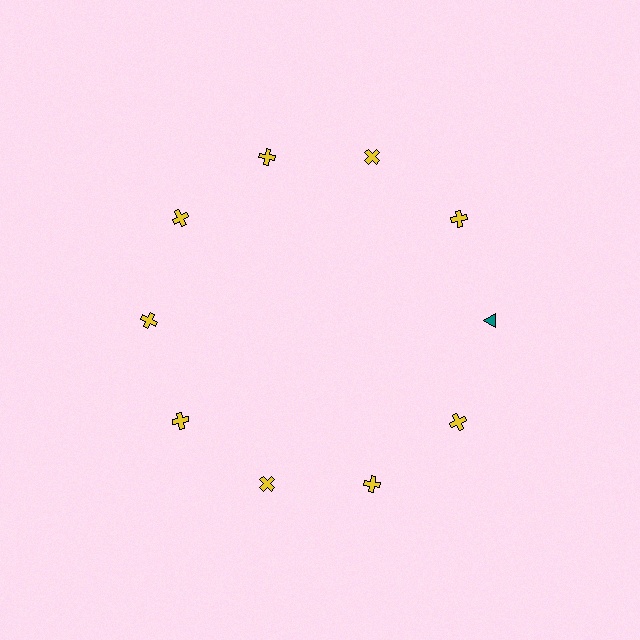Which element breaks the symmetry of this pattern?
The teal triangle at roughly the 3 o'clock position breaks the symmetry. All other shapes are yellow crosses.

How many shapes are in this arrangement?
There are 10 shapes arranged in a ring pattern.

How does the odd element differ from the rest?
It differs in both color (teal instead of yellow) and shape (triangle instead of cross).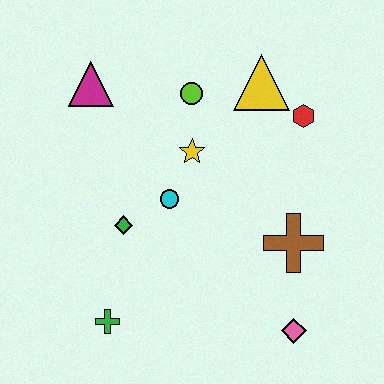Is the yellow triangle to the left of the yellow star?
No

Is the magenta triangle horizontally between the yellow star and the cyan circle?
No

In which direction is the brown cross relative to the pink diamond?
The brown cross is above the pink diamond.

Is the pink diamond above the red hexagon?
No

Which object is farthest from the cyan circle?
The pink diamond is farthest from the cyan circle.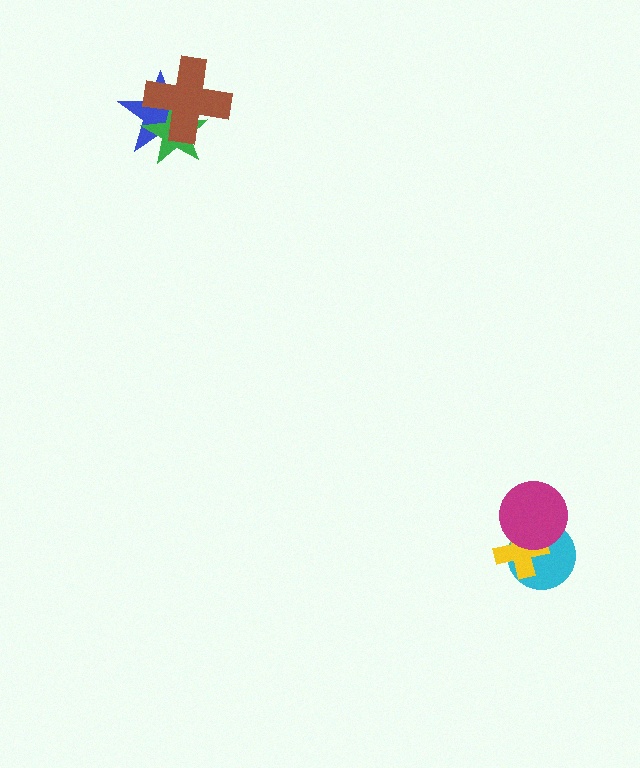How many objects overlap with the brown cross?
2 objects overlap with the brown cross.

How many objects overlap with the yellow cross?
2 objects overlap with the yellow cross.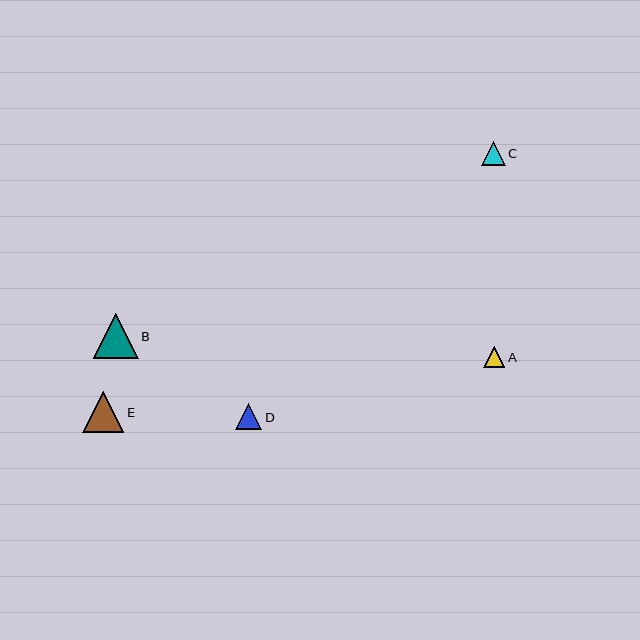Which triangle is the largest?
Triangle B is the largest with a size of approximately 45 pixels.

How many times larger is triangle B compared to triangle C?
Triangle B is approximately 1.9 times the size of triangle C.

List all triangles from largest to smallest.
From largest to smallest: B, E, D, C, A.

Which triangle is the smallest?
Triangle A is the smallest with a size of approximately 21 pixels.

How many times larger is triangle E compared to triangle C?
Triangle E is approximately 1.8 times the size of triangle C.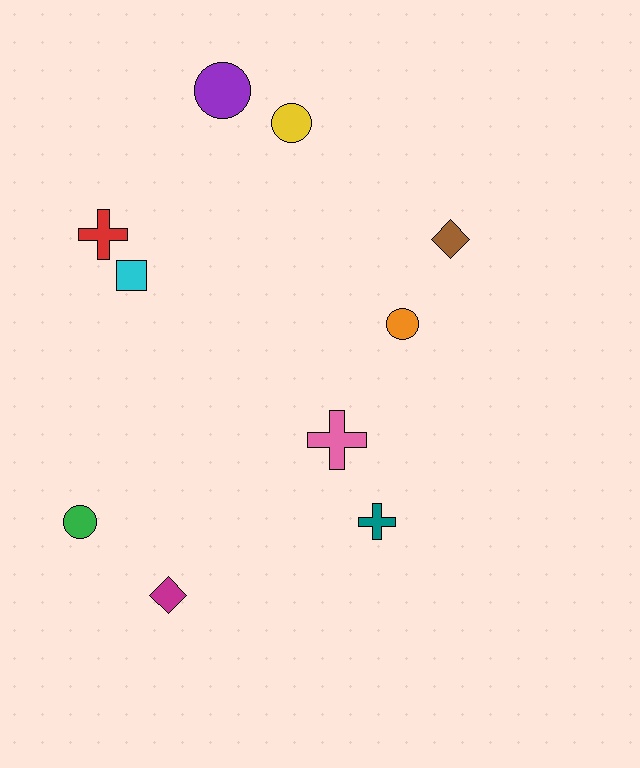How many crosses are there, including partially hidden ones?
There are 3 crosses.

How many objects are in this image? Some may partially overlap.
There are 10 objects.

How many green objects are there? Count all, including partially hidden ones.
There is 1 green object.